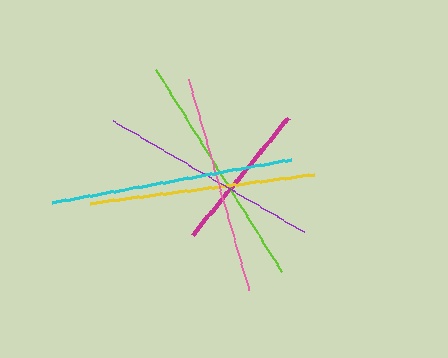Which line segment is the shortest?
The magenta line is the shortest at approximately 151 pixels.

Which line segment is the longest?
The cyan line is the longest at approximately 242 pixels.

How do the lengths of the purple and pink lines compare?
The purple and pink lines are approximately the same length.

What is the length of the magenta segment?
The magenta segment is approximately 151 pixels long.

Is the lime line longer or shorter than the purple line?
The lime line is longer than the purple line.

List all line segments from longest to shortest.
From longest to shortest: cyan, lime, yellow, purple, pink, magenta.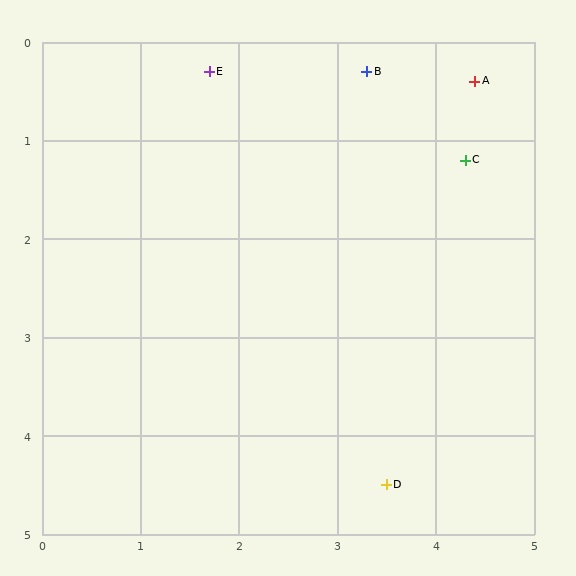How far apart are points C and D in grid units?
Points C and D are about 3.4 grid units apart.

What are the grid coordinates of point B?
Point B is at approximately (3.3, 0.3).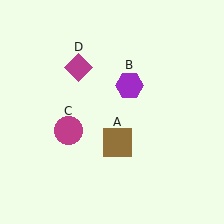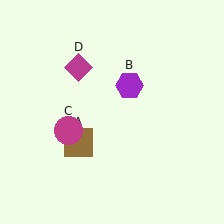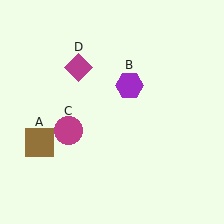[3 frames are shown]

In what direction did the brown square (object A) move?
The brown square (object A) moved left.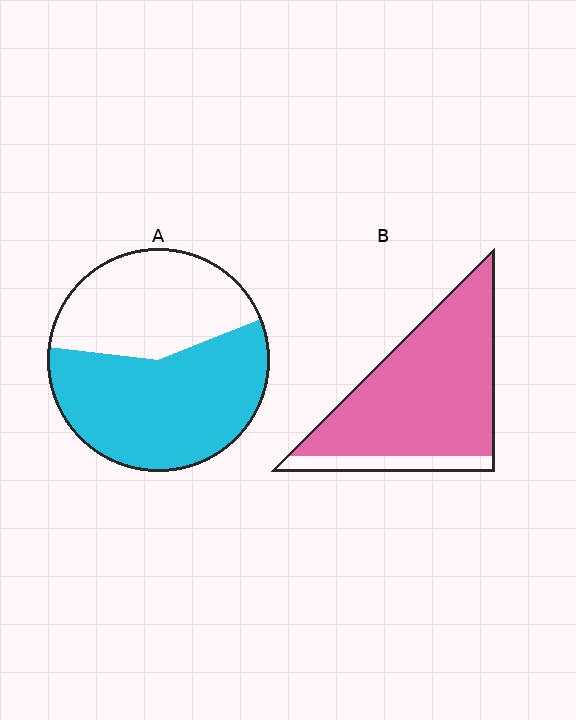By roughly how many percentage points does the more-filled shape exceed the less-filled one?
By roughly 30 percentage points (B over A).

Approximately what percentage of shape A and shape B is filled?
A is approximately 60% and B is approximately 85%.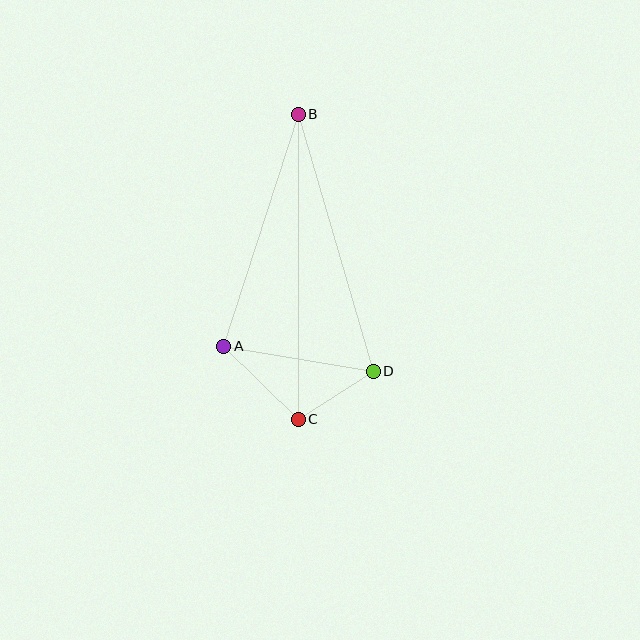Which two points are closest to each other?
Points C and D are closest to each other.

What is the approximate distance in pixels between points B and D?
The distance between B and D is approximately 268 pixels.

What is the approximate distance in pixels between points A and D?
The distance between A and D is approximately 152 pixels.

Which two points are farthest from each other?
Points B and C are farthest from each other.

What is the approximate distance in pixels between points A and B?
The distance between A and B is approximately 244 pixels.